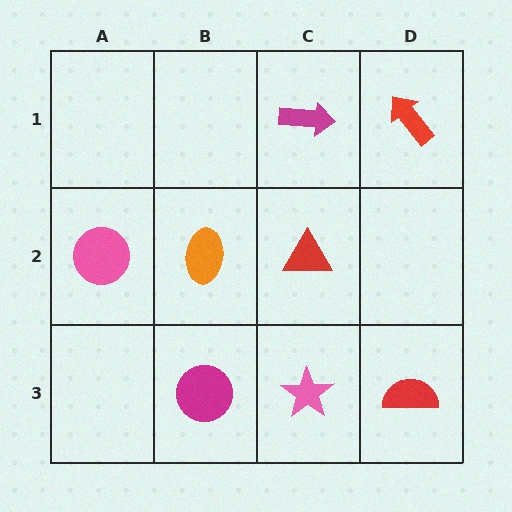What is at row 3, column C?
A pink star.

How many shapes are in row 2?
3 shapes.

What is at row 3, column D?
A red semicircle.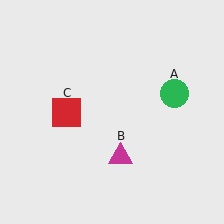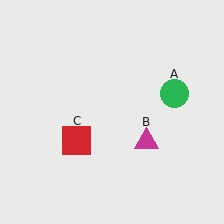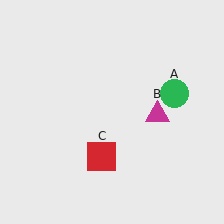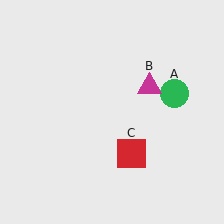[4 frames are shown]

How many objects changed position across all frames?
2 objects changed position: magenta triangle (object B), red square (object C).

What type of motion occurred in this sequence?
The magenta triangle (object B), red square (object C) rotated counterclockwise around the center of the scene.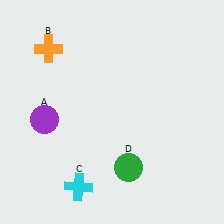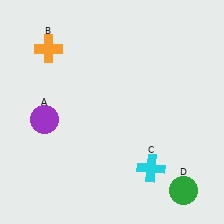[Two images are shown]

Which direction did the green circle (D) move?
The green circle (D) moved right.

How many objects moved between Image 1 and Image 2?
2 objects moved between the two images.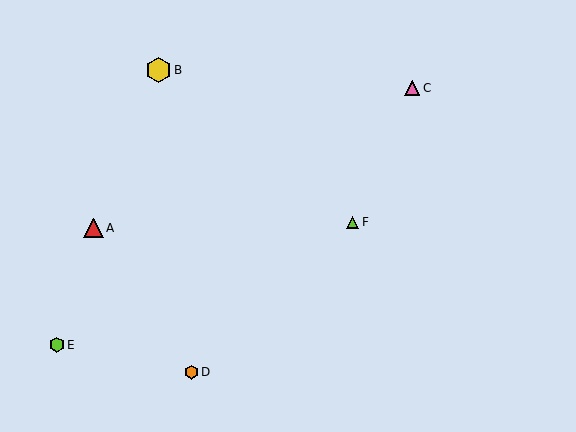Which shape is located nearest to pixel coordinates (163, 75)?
The yellow hexagon (labeled B) at (159, 70) is nearest to that location.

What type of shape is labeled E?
Shape E is a lime hexagon.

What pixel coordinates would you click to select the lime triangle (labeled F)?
Click at (353, 222) to select the lime triangle F.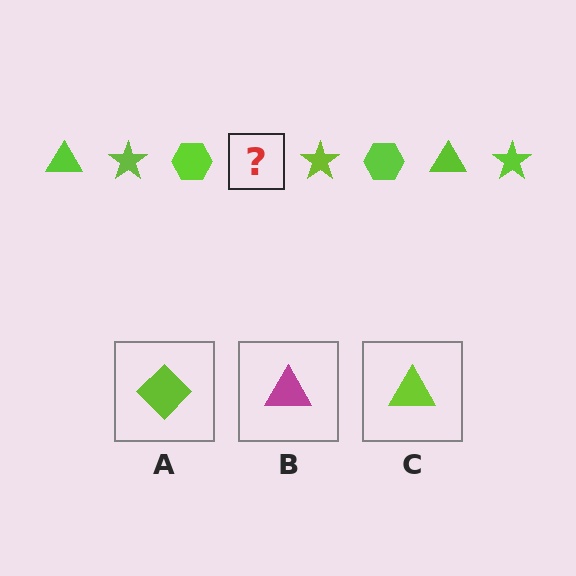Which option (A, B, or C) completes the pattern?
C.